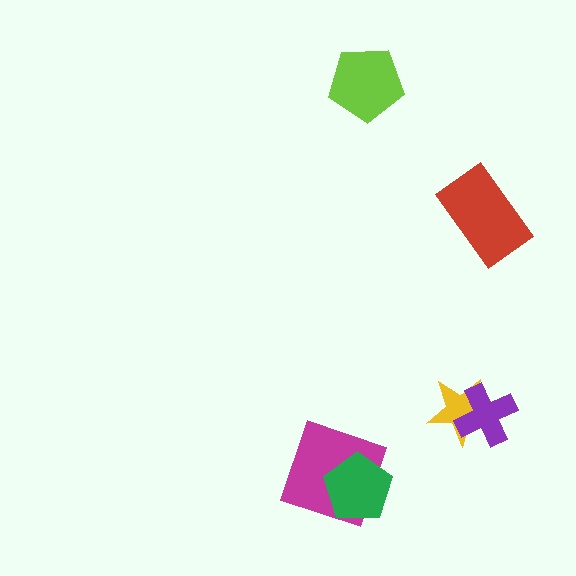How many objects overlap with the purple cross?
1 object overlaps with the purple cross.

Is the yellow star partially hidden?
Yes, it is partially covered by another shape.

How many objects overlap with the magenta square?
1 object overlaps with the magenta square.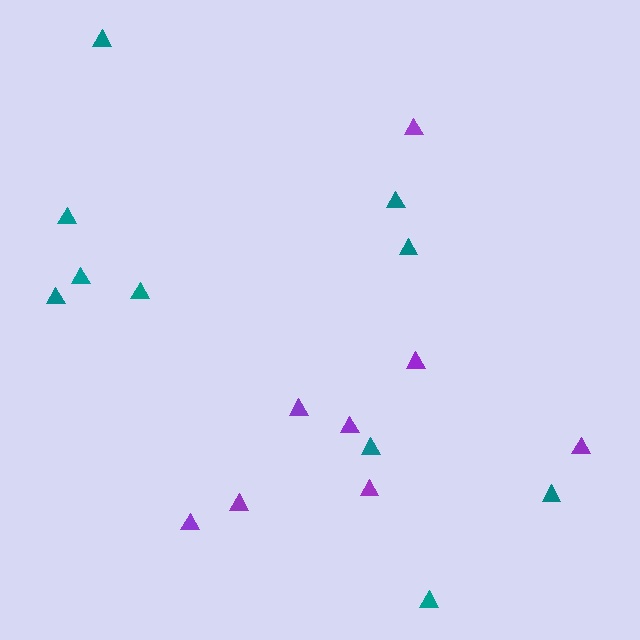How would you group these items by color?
There are 2 groups: one group of purple triangles (8) and one group of teal triangles (10).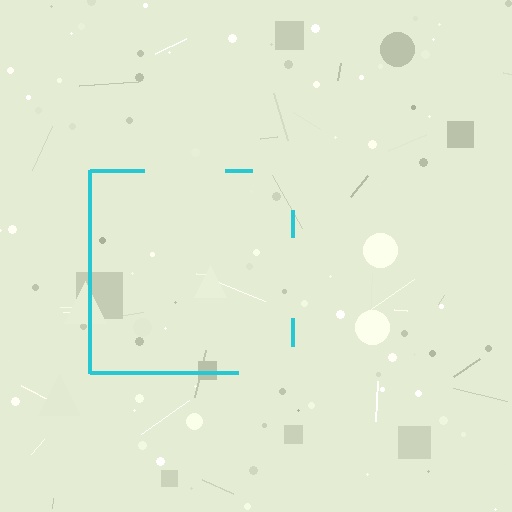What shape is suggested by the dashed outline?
The dashed outline suggests a square.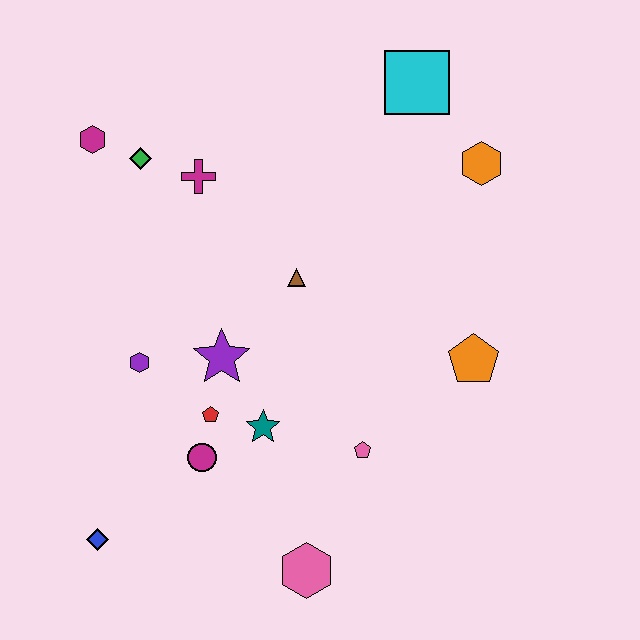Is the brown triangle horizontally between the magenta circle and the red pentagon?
No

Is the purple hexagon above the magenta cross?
No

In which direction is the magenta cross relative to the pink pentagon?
The magenta cross is above the pink pentagon.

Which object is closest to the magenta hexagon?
The green diamond is closest to the magenta hexagon.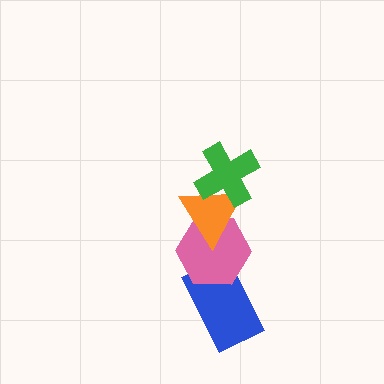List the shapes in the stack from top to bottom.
From top to bottom: the green cross, the orange triangle, the pink hexagon, the blue rectangle.